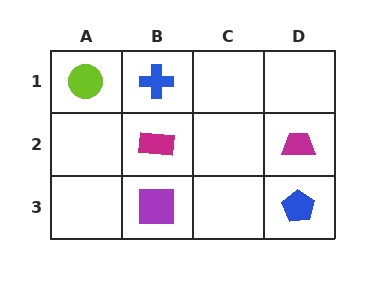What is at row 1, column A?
A lime circle.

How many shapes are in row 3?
2 shapes.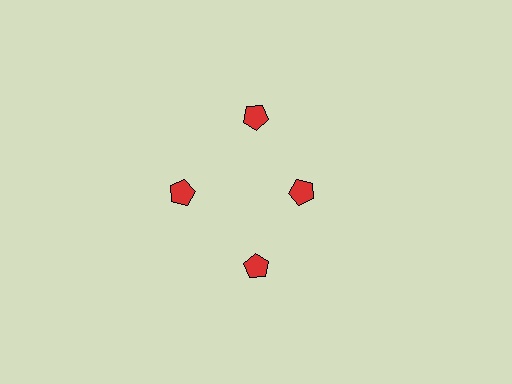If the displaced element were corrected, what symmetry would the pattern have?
It would have 4-fold rotational symmetry — the pattern would map onto itself every 90 degrees.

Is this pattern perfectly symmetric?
No. The 4 red pentagons are arranged in a ring, but one element near the 3 o'clock position is pulled inward toward the center, breaking the 4-fold rotational symmetry.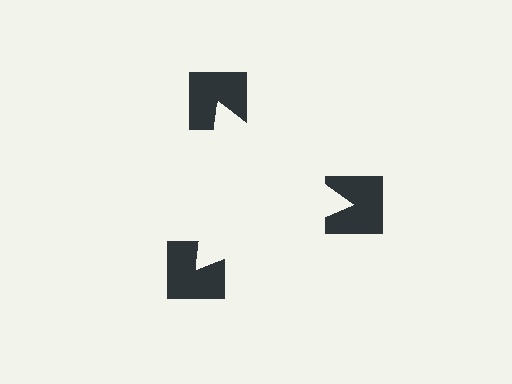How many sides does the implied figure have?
3 sides.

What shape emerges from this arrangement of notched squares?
An illusory triangle — its edges are inferred from the aligned wedge cuts in the notched squares, not physically drawn.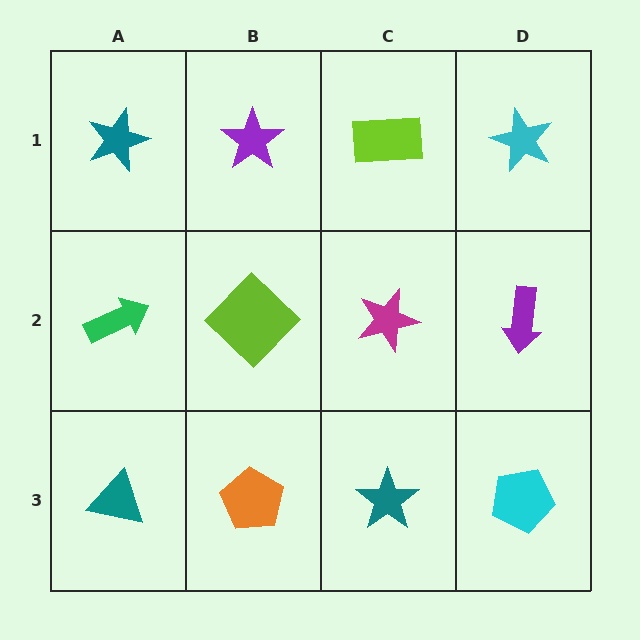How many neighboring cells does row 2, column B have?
4.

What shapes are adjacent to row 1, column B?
A lime diamond (row 2, column B), a teal star (row 1, column A), a lime rectangle (row 1, column C).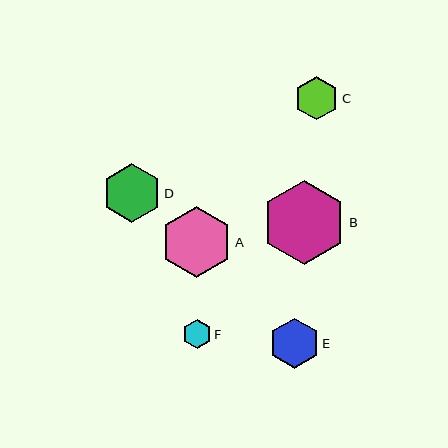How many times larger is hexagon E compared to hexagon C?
Hexagon E is approximately 1.1 times the size of hexagon C.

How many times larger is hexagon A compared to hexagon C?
Hexagon A is approximately 1.6 times the size of hexagon C.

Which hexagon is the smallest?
Hexagon F is the smallest with a size of approximately 29 pixels.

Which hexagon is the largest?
Hexagon B is the largest with a size of approximately 84 pixels.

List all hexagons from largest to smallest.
From largest to smallest: B, A, D, E, C, F.